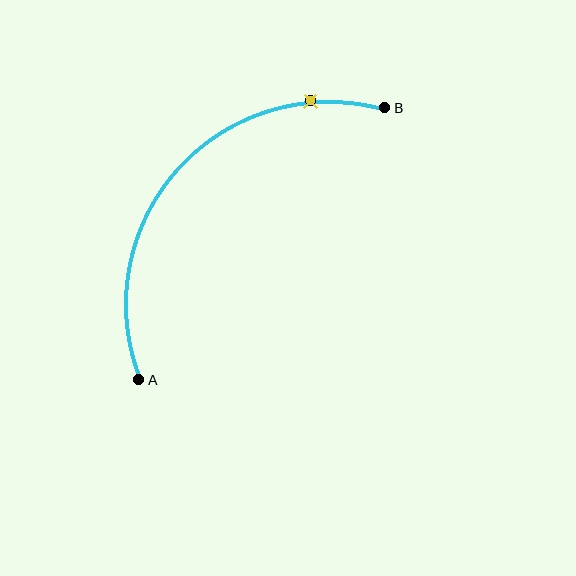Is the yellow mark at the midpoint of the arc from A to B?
No. The yellow mark lies on the arc but is closer to endpoint B. The arc midpoint would be at the point on the curve equidistant along the arc from both A and B.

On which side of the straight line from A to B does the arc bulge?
The arc bulges above and to the left of the straight line connecting A and B.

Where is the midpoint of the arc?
The arc midpoint is the point on the curve farthest from the straight line joining A and B. It sits above and to the left of that line.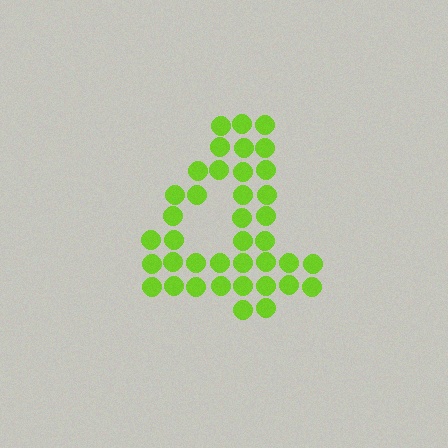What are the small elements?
The small elements are circles.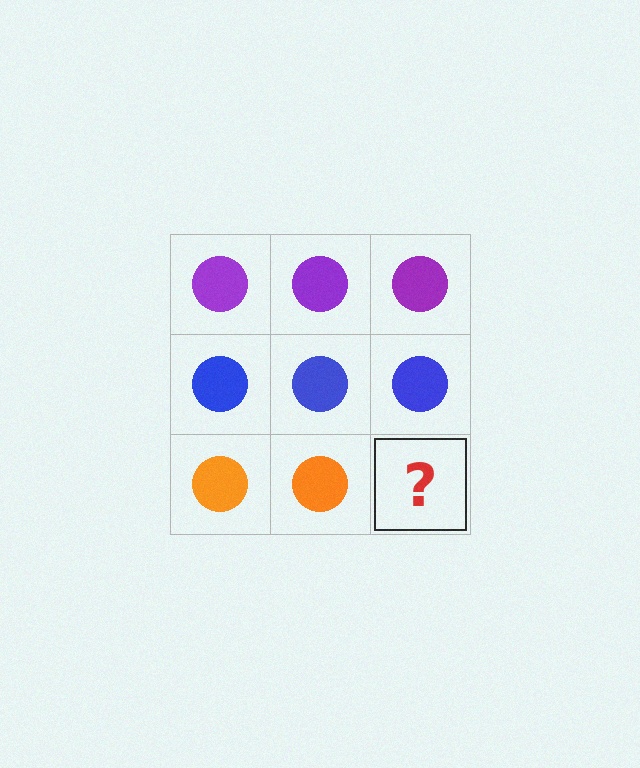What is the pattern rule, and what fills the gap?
The rule is that each row has a consistent color. The gap should be filled with an orange circle.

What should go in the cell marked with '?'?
The missing cell should contain an orange circle.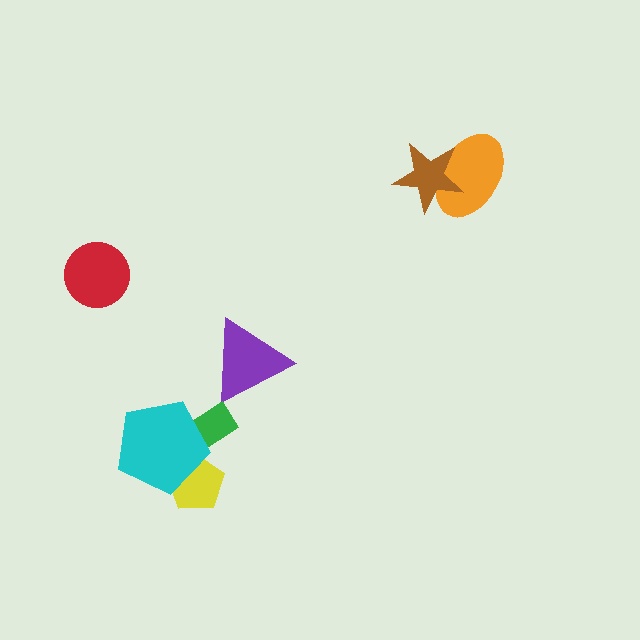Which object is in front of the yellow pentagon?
The cyan pentagon is in front of the yellow pentagon.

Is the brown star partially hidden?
No, no other shape covers it.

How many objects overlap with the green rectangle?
1 object overlaps with the green rectangle.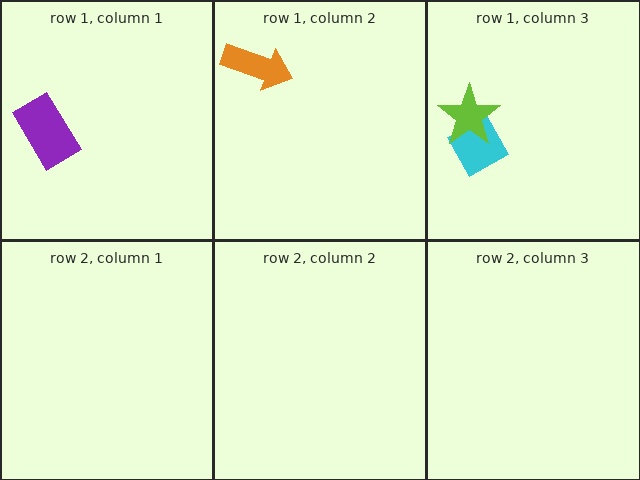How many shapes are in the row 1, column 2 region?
1.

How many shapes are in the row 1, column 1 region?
1.